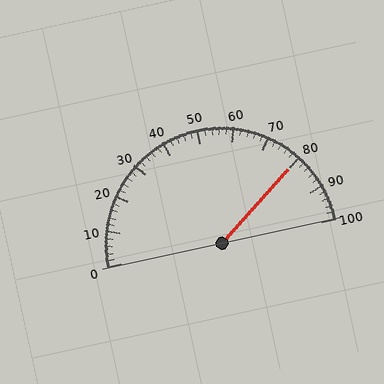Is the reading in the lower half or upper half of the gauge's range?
The reading is in the upper half of the range (0 to 100).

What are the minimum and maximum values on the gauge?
The gauge ranges from 0 to 100.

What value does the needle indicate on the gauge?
The needle indicates approximately 80.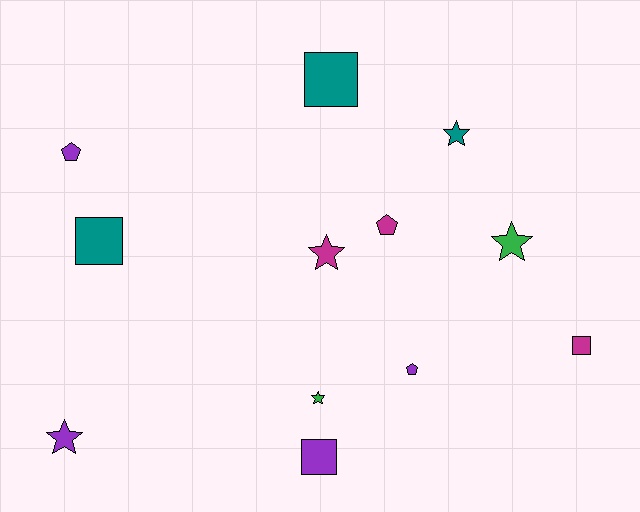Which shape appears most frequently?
Star, with 5 objects.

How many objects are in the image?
There are 12 objects.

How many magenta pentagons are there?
There is 1 magenta pentagon.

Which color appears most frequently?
Purple, with 4 objects.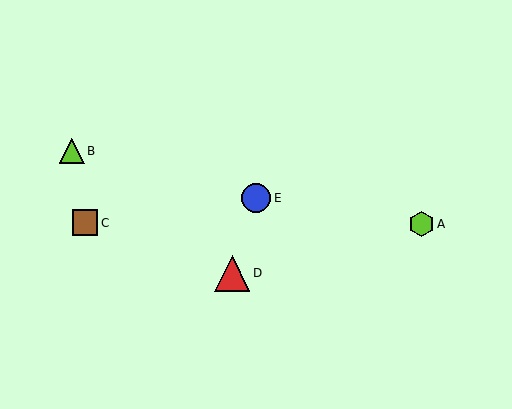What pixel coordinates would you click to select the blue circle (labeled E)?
Click at (256, 198) to select the blue circle E.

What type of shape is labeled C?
Shape C is a brown square.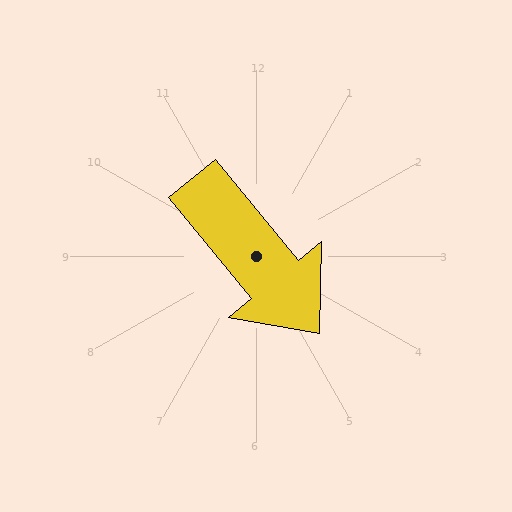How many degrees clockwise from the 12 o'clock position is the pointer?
Approximately 141 degrees.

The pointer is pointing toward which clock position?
Roughly 5 o'clock.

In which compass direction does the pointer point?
Southeast.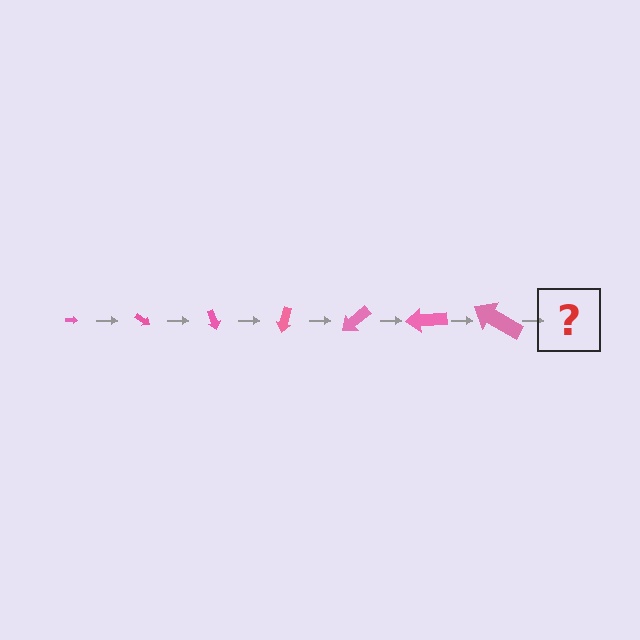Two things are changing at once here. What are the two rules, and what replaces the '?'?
The two rules are that the arrow grows larger each step and it rotates 35 degrees each step. The '?' should be an arrow, larger than the previous one and rotated 245 degrees from the start.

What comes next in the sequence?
The next element should be an arrow, larger than the previous one and rotated 245 degrees from the start.